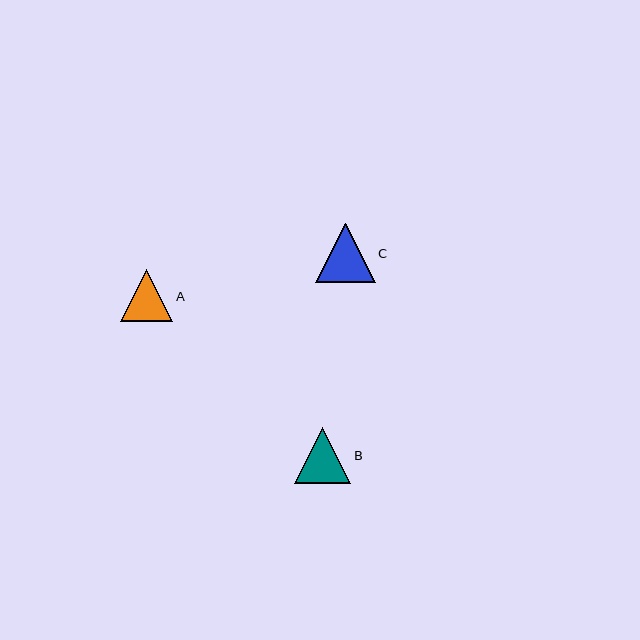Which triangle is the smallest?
Triangle A is the smallest with a size of approximately 52 pixels.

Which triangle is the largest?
Triangle C is the largest with a size of approximately 60 pixels.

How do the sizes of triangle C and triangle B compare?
Triangle C and triangle B are approximately the same size.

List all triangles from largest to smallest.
From largest to smallest: C, B, A.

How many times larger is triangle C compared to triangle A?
Triangle C is approximately 1.1 times the size of triangle A.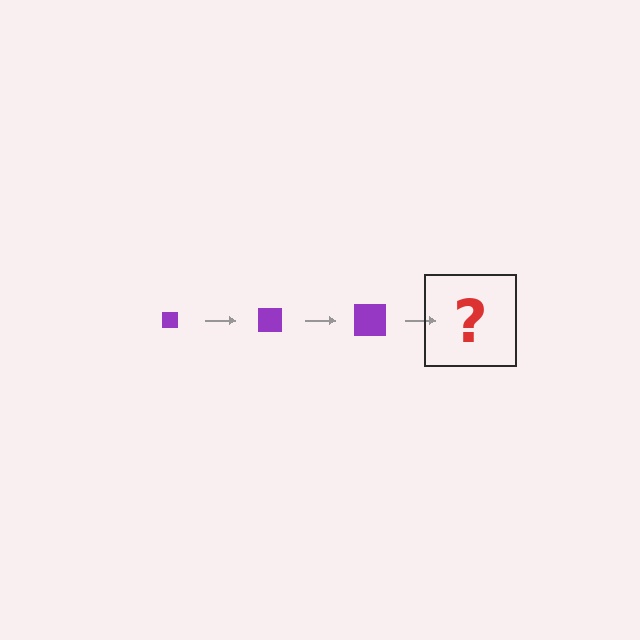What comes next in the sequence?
The next element should be a purple square, larger than the previous one.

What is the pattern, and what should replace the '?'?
The pattern is that the square gets progressively larger each step. The '?' should be a purple square, larger than the previous one.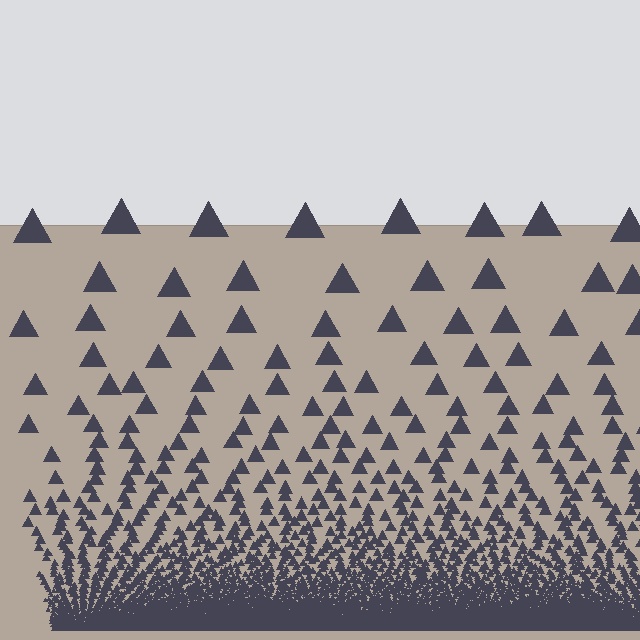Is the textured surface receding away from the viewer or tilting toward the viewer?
The surface appears to tilt toward the viewer. Texture elements get larger and sparser toward the top.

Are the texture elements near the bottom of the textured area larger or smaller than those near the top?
Smaller. The gradient is inverted — elements near the bottom are smaller and denser.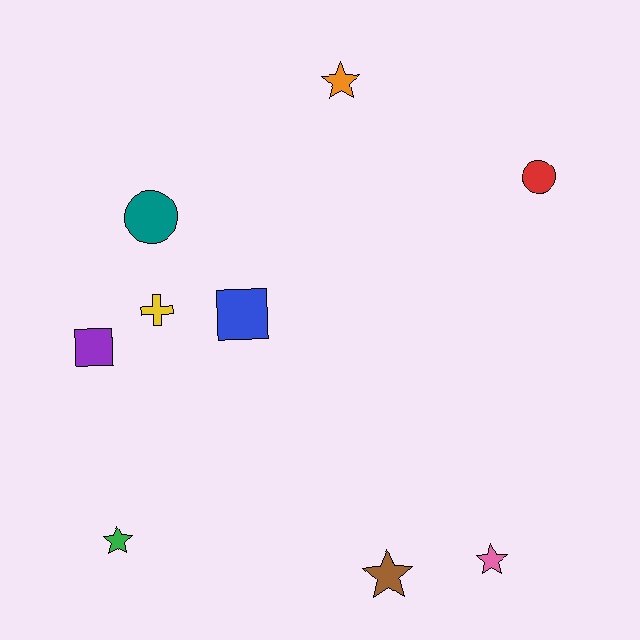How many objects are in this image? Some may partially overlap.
There are 9 objects.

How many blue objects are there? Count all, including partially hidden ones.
There is 1 blue object.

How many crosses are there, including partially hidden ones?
There is 1 cross.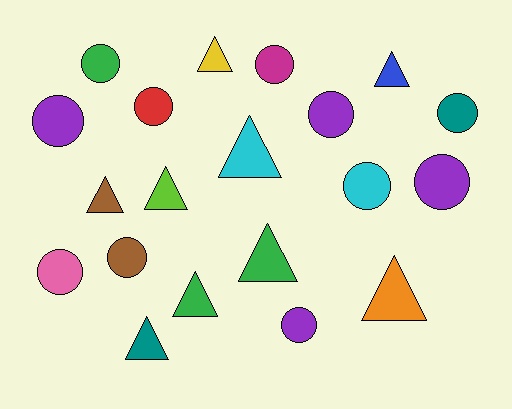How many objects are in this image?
There are 20 objects.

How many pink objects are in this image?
There is 1 pink object.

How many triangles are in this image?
There are 9 triangles.